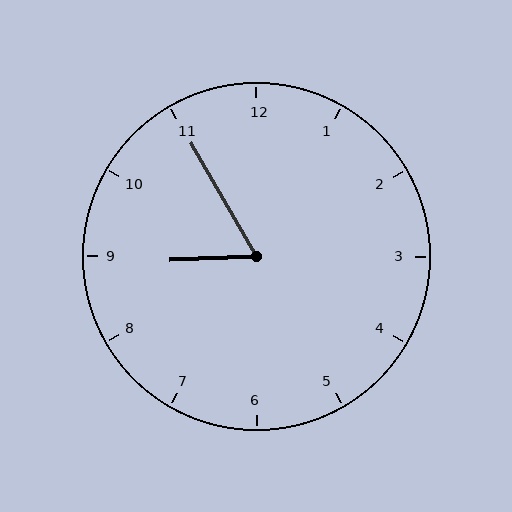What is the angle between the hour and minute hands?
Approximately 62 degrees.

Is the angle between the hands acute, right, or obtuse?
It is acute.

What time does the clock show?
8:55.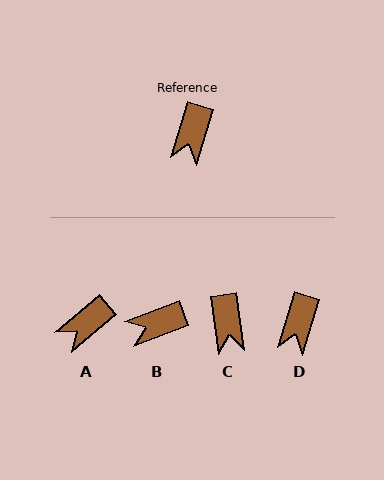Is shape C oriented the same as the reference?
No, it is off by about 25 degrees.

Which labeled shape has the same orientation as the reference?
D.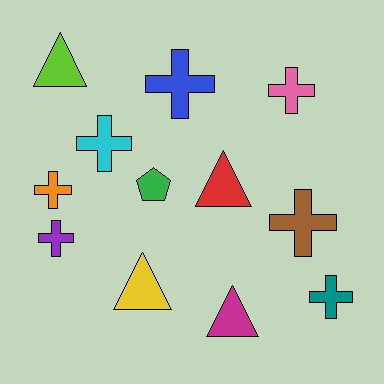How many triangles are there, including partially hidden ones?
There are 4 triangles.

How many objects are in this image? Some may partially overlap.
There are 12 objects.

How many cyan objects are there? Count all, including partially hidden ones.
There is 1 cyan object.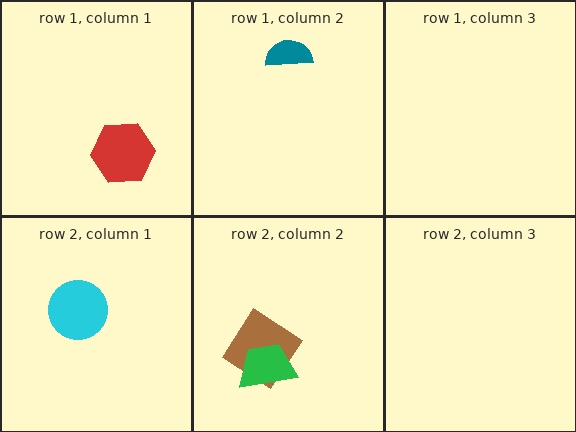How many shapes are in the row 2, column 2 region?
2.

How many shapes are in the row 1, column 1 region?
1.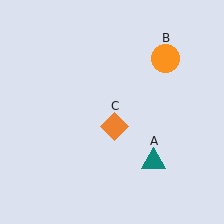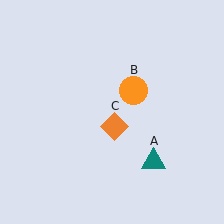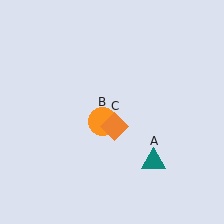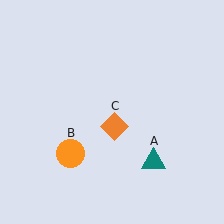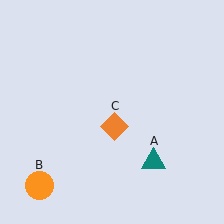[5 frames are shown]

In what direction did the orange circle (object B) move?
The orange circle (object B) moved down and to the left.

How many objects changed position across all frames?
1 object changed position: orange circle (object B).